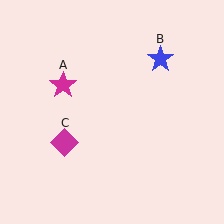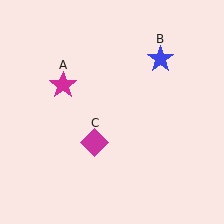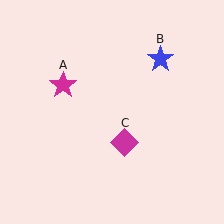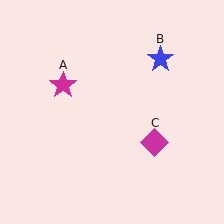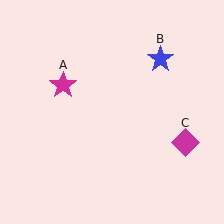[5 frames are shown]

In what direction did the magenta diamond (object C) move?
The magenta diamond (object C) moved right.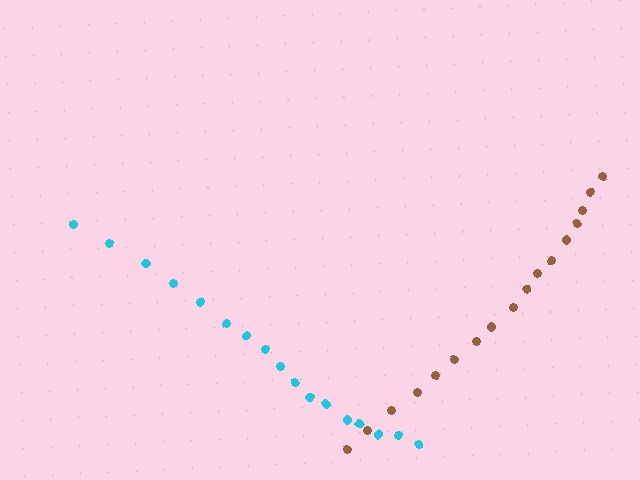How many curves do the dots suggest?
There are 2 distinct paths.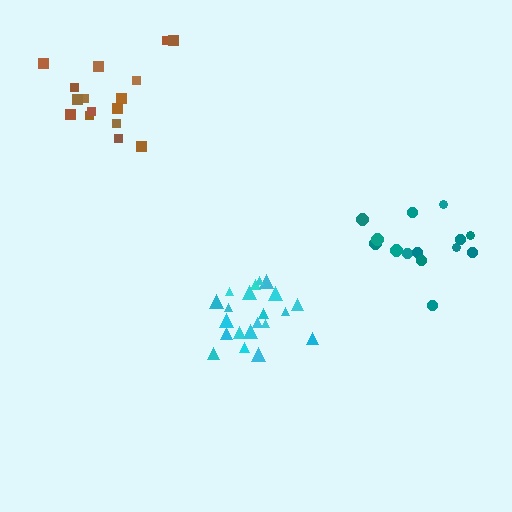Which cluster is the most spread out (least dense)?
Brown.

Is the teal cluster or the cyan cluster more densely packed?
Cyan.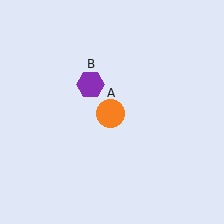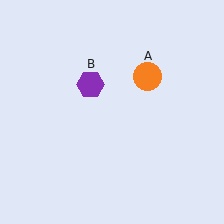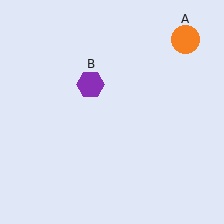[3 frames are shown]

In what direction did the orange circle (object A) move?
The orange circle (object A) moved up and to the right.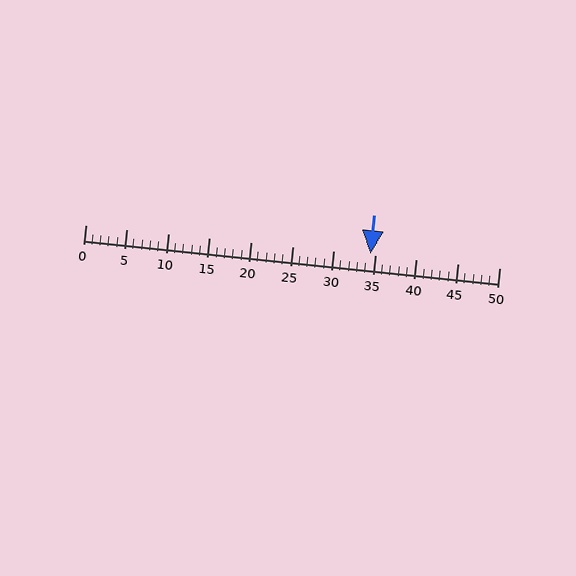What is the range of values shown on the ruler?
The ruler shows values from 0 to 50.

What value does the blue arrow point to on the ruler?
The blue arrow points to approximately 34.